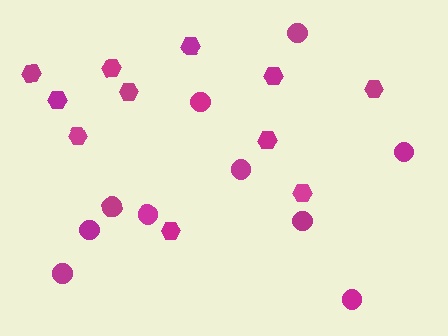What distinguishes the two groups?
There are 2 groups: one group of hexagons (11) and one group of circles (10).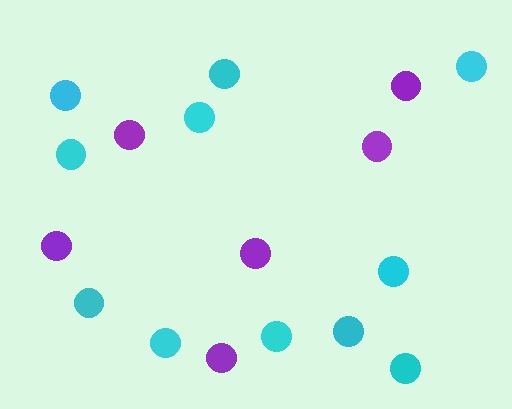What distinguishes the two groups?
There are 2 groups: one group of cyan circles (11) and one group of purple circles (6).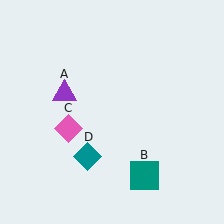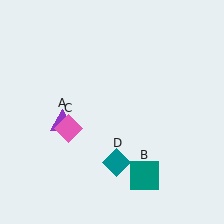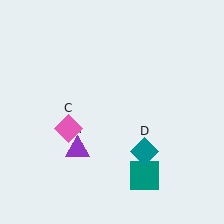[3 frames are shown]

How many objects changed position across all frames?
2 objects changed position: purple triangle (object A), teal diamond (object D).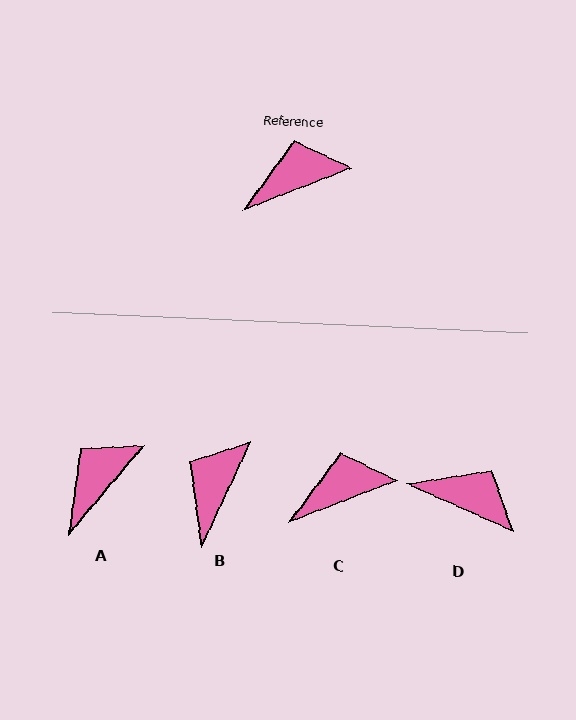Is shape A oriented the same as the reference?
No, it is off by about 28 degrees.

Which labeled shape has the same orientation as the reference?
C.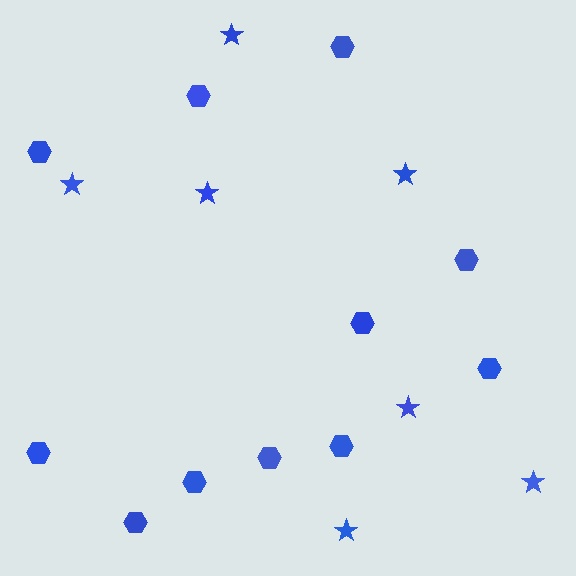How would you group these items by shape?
There are 2 groups: one group of stars (7) and one group of hexagons (11).